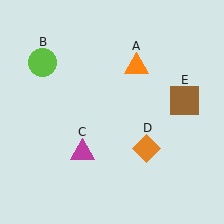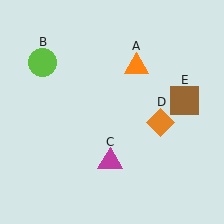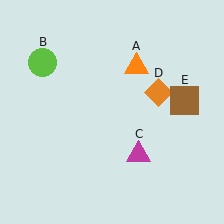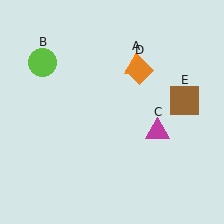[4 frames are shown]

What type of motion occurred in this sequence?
The magenta triangle (object C), orange diamond (object D) rotated counterclockwise around the center of the scene.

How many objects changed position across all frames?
2 objects changed position: magenta triangle (object C), orange diamond (object D).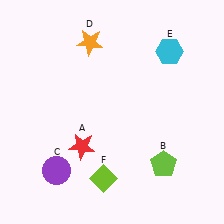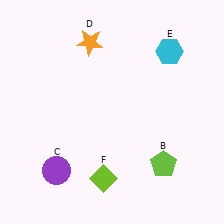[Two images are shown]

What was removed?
The red star (A) was removed in Image 2.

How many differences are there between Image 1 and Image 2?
There is 1 difference between the two images.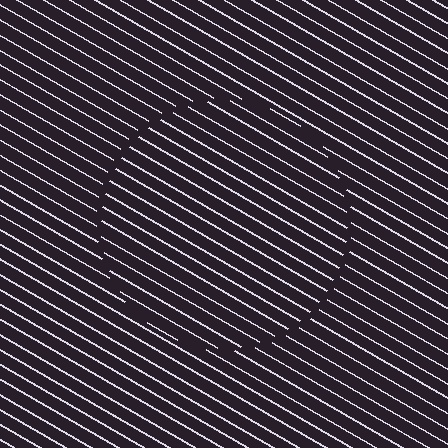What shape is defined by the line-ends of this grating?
An illusory circle. The interior of the shape contains the same grating, shifted by half a period — the contour is defined by the phase discontinuity where line-ends from the inner and outer gratings abut.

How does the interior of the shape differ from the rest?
The interior of the shape contains the same grating, shifted by half a period — the contour is defined by the phase discontinuity where line-ends from the inner and outer gratings abut.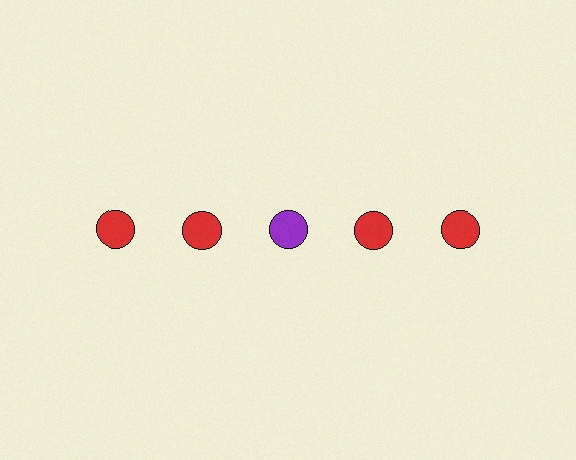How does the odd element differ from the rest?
It has a different color: purple instead of red.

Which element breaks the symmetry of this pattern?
The purple circle in the top row, center column breaks the symmetry. All other shapes are red circles.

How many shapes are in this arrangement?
There are 5 shapes arranged in a grid pattern.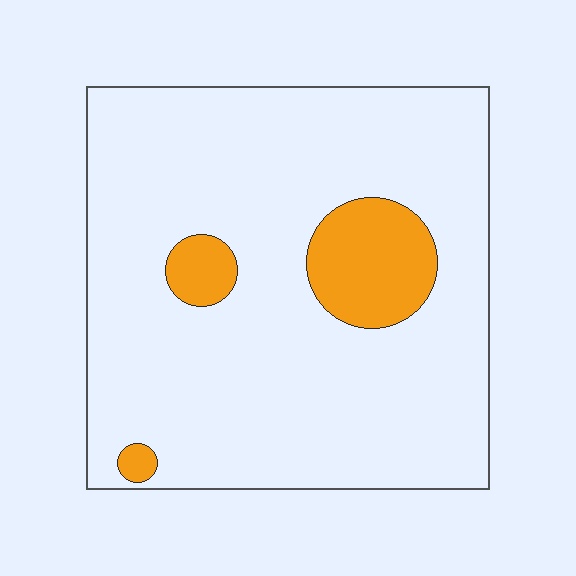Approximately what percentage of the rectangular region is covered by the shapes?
Approximately 10%.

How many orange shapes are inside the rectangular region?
3.